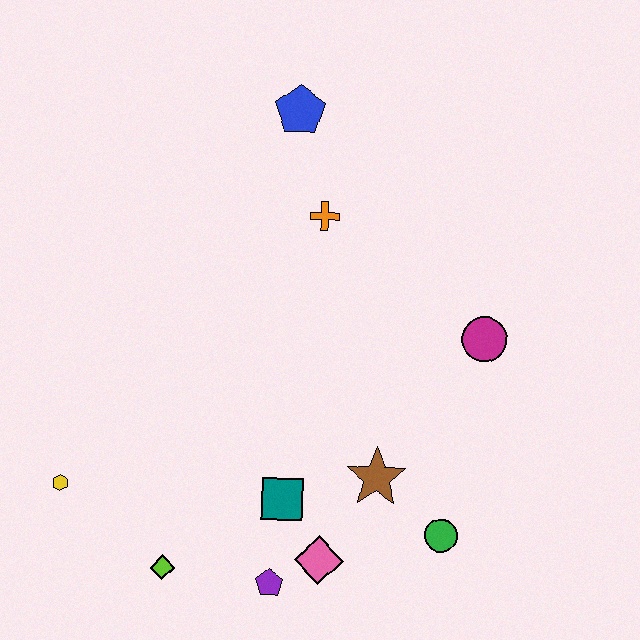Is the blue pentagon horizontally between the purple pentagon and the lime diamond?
No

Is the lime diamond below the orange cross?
Yes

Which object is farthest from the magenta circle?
The yellow hexagon is farthest from the magenta circle.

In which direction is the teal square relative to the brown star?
The teal square is to the left of the brown star.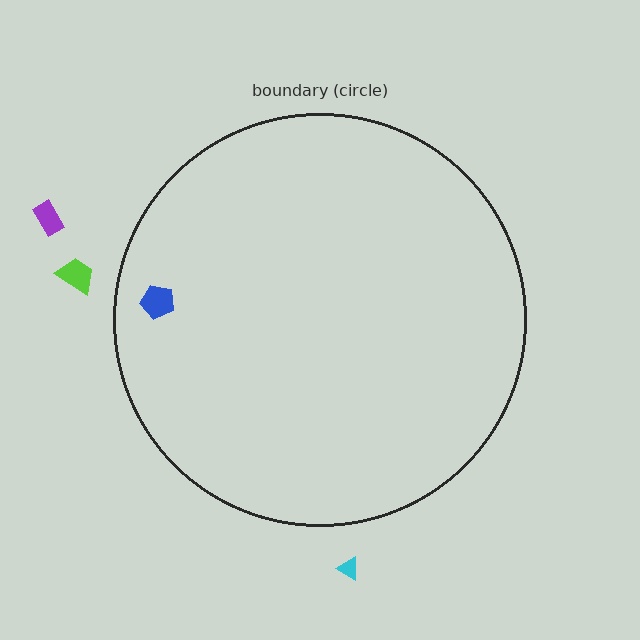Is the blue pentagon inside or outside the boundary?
Inside.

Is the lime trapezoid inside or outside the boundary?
Outside.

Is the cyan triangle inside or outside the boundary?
Outside.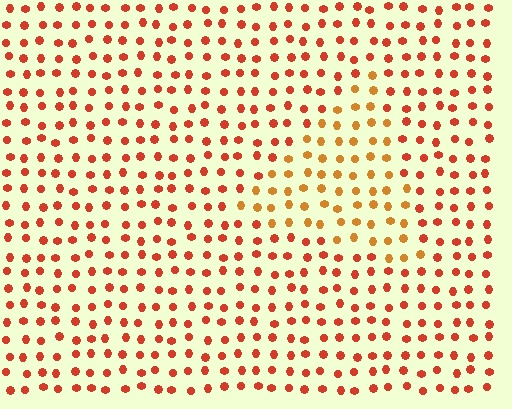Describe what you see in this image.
The image is filled with small red elements in a uniform arrangement. A triangle-shaped region is visible where the elements are tinted to a slightly different hue, forming a subtle color boundary.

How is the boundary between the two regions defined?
The boundary is defined purely by a slight shift in hue (about 26 degrees). Spacing, size, and orientation are identical on both sides.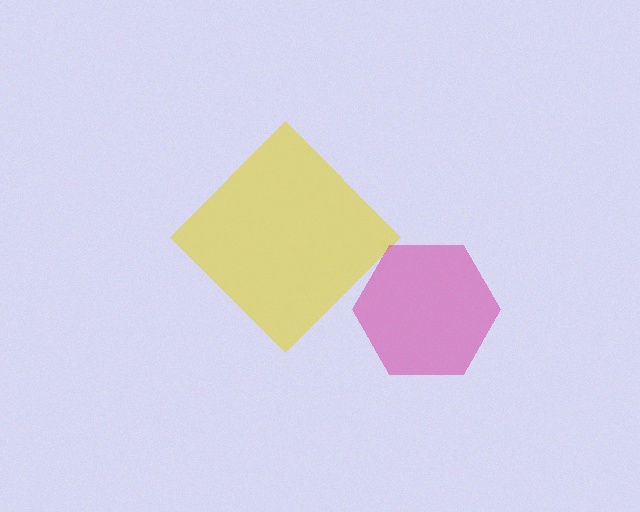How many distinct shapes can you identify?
There are 2 distinct shapes: a yellow diamond, a magenta hexagon.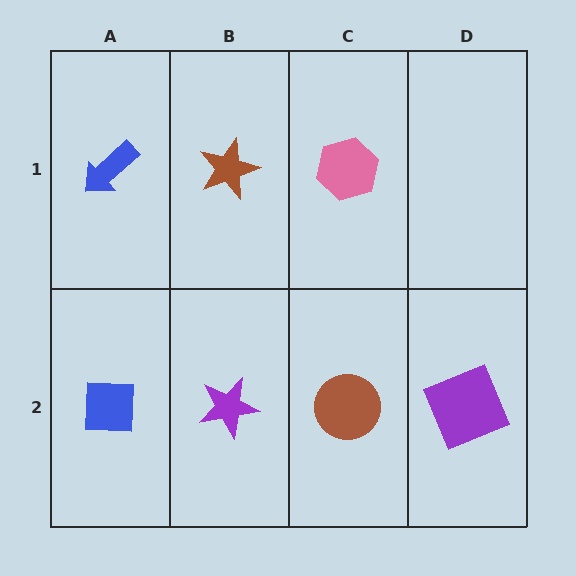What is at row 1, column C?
A pink hexagon.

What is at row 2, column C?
A brown circle.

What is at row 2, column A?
A blue square.